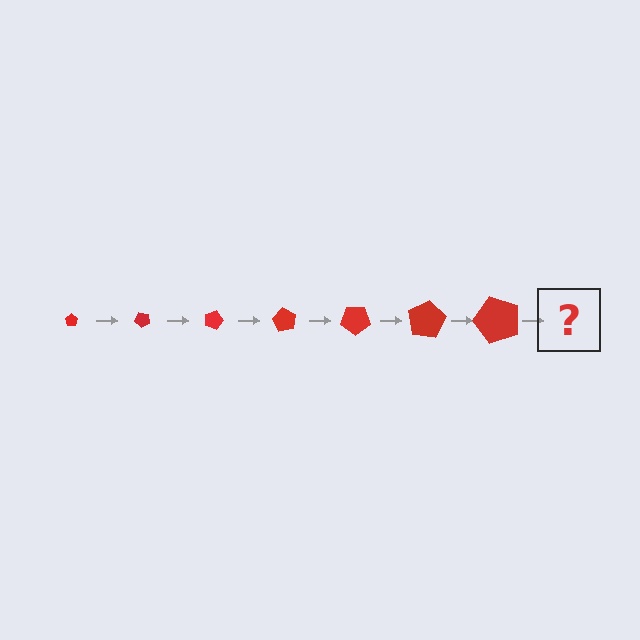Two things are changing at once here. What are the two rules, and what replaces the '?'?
The two rules are that the pentagon grows larger each step and it rotates 45 degrees each step. The '?' should be a pentagon, larger than the previous one and rotated 315 degrees from the start.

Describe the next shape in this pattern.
It should be a pentagon, larger than the previous one and rotated 315 degrees from the start.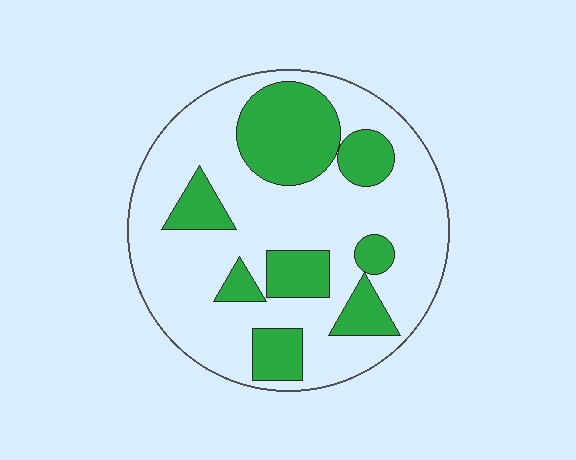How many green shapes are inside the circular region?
8.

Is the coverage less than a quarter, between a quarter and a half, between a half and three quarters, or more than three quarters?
Between a quarter and a half.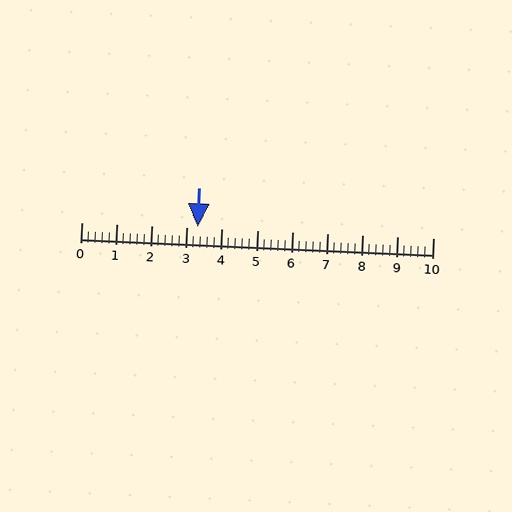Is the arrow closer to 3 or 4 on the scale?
The arrow is closer to 3.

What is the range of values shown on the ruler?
The ruler shows values from 0 to 10.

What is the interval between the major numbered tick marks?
The major tick marks are spaced 1 units apart.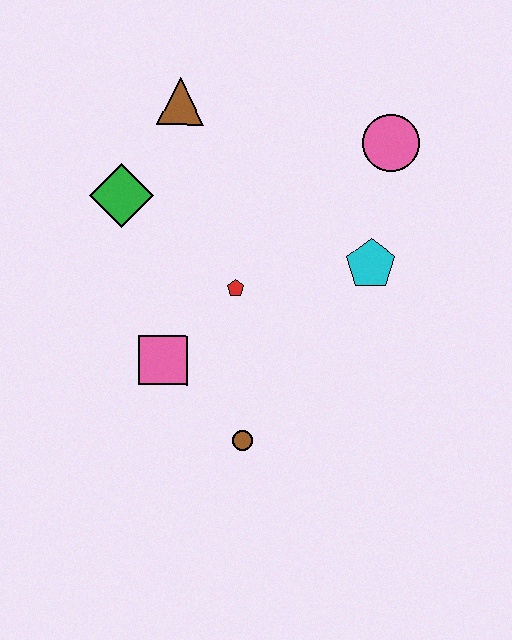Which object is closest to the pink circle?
The cyan pentagon is closest to the pink circle.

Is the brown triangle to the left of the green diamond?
No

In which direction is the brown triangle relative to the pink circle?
The brown triangle is to the left of the pink circle.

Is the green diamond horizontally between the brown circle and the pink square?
No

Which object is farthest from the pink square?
The pink circle is farthest from the pink square.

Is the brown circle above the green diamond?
No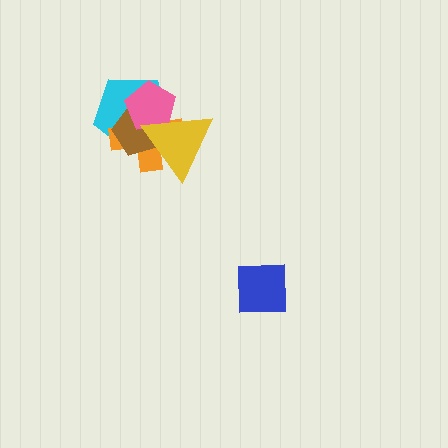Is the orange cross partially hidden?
Yes, it is partially covered by another shape.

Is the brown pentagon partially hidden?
Yes, it is partially covered by another shape.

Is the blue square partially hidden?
No, no other shape covers it.